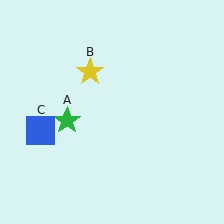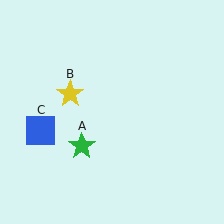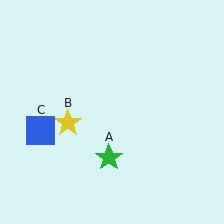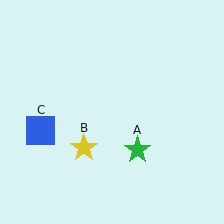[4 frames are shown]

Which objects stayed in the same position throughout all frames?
Blue square (object C) remained stationary.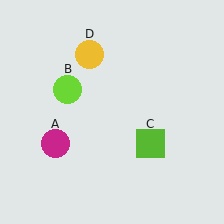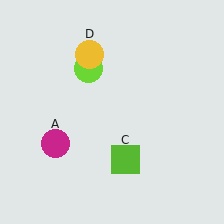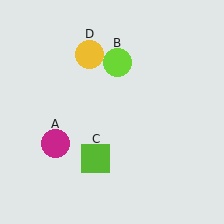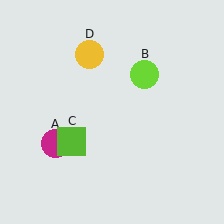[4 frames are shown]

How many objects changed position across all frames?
2 objects changed position: lime circle (object B), lime square (object C).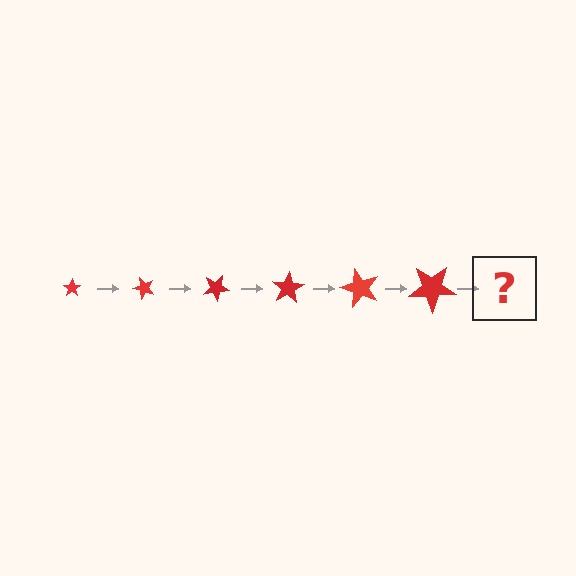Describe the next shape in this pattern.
It should be a star, larger than the previous one and rotated 300 degrees from the start.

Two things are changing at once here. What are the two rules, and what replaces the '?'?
The two rules are that the star grows larger each step and it rotates 50 degrees each step. The '?' should be a star, larger than the previous one and rotated 300 degrees from the start.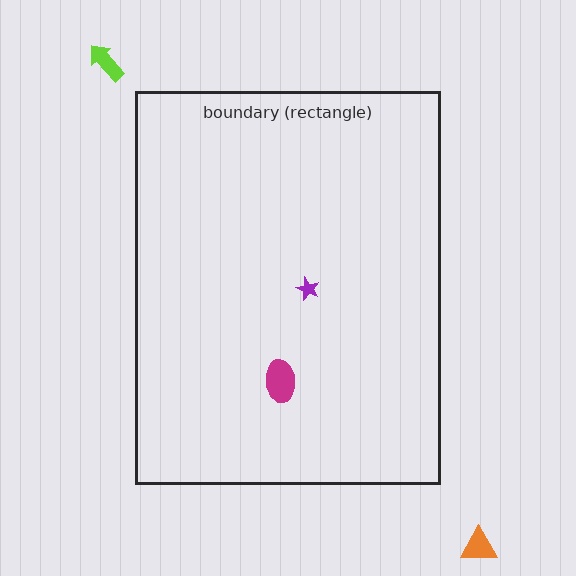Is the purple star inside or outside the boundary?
Inside.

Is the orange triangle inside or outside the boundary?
Outside.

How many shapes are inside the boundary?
2 inside, 2 outside.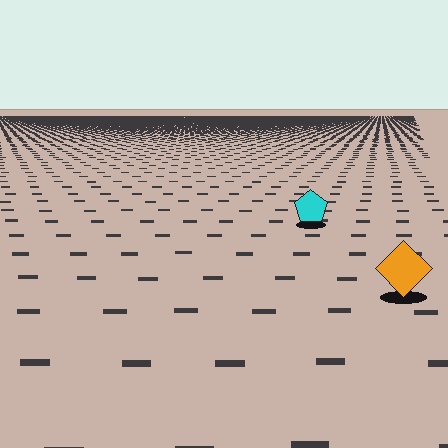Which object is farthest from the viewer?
The cyan pentagon is farthest from the viewer. It appears smaller and the ground texture around it is denser.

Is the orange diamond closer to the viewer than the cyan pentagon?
Yes. The orange diamond is closer — you can tell from the texture gradient: the ground texture is coarser near it.